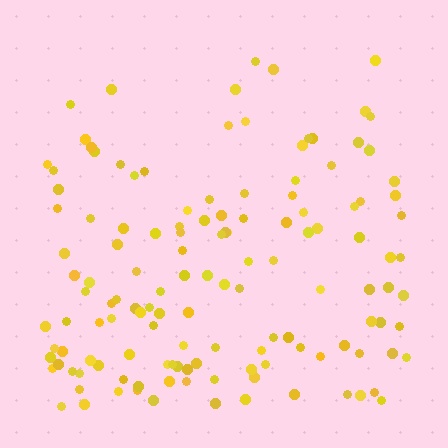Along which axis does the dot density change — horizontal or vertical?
Vertical.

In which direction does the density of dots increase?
From top to bottom, with the bottom side densest.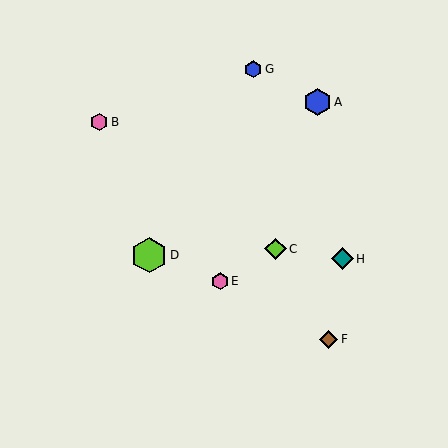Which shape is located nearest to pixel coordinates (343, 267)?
The teal diamond (labeled H) at (342, 259) is nearest to that location.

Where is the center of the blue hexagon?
The center of the blue hexagon is at (317, 102).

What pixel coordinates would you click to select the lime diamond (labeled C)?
Click at (276, 249) to select the lime diamond C.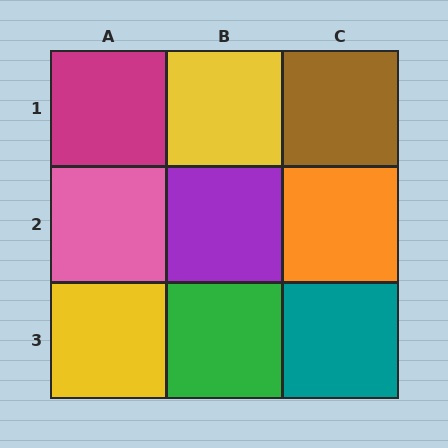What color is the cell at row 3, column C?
Teal.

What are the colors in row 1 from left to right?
Magenta, yellow, brown.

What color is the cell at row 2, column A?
Pink.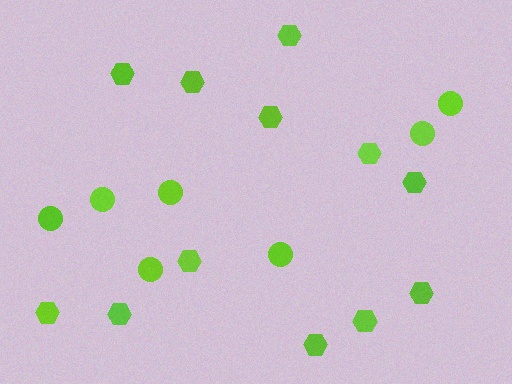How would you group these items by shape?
There are 2 groups: one group of hexagons (12) and one group of circles (7).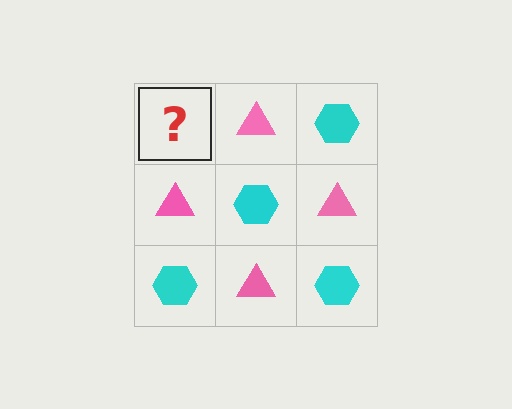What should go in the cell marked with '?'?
The missing cell should contain a cyan hexagon.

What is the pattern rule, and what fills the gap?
The rule is that it alternates cyan hexagon and pink triangle in a checkerboard pattern. The gap should be filled with a cyan hexagon.